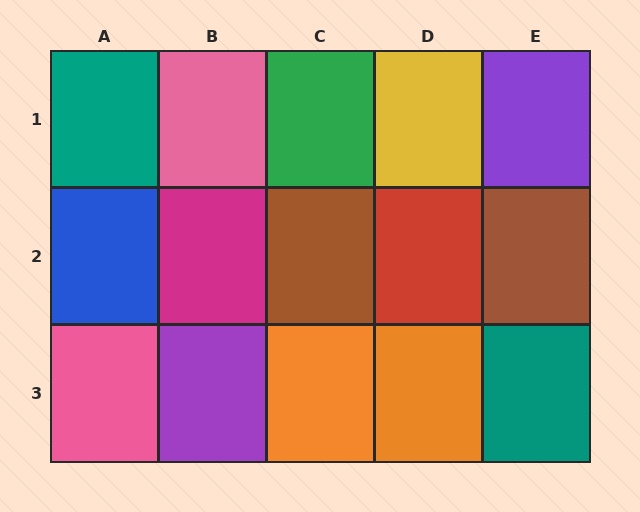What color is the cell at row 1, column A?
Teal.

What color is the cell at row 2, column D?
Red.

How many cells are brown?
2 cells are brown.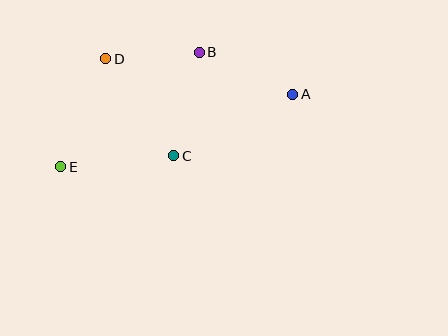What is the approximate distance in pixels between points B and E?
The distance between B and E is approximately 180 pixels.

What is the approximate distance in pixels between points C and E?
The distance between C and E is approximately 113 pixels.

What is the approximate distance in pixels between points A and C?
The distance between A and C is approximately 134 pixels.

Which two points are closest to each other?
Points B and D are closest to each other.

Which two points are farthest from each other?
Points A and E are farthest from each other.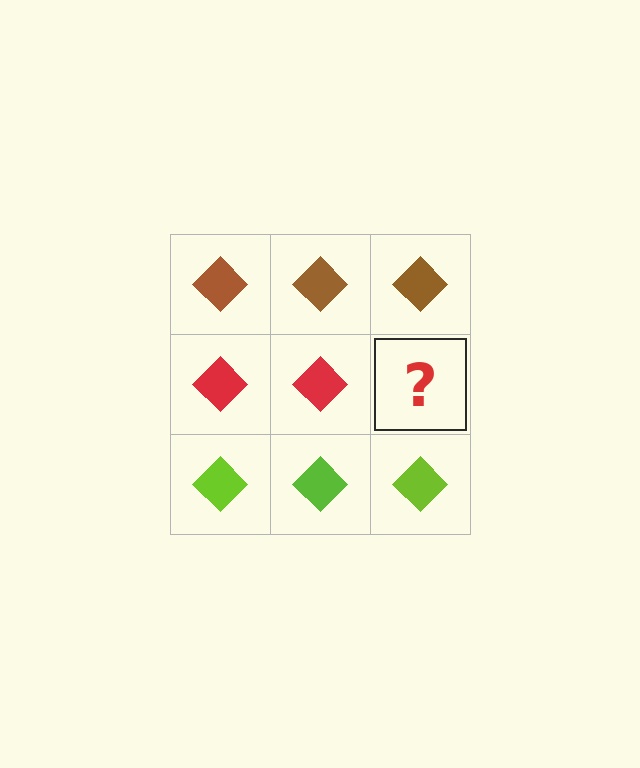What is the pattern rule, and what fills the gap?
The rule is that each row has a consistent color. The gap should be filled with a red diamond.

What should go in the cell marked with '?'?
The missing cell should contain a red diamond.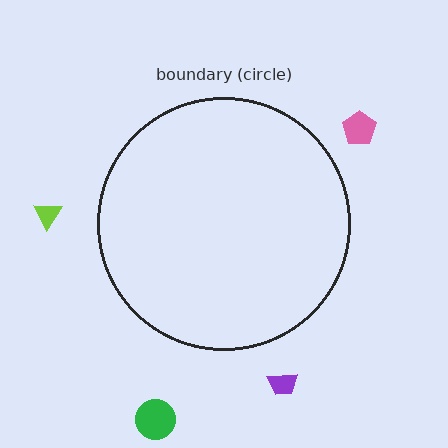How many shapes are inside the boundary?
0 inside, 4 outside.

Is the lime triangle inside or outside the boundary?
Outside.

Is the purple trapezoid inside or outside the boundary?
Outside.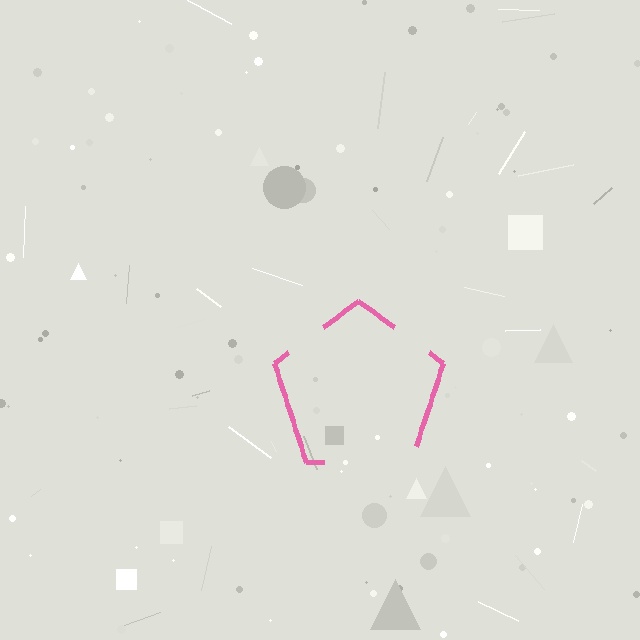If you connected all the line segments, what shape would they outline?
They would outline a pentagon.